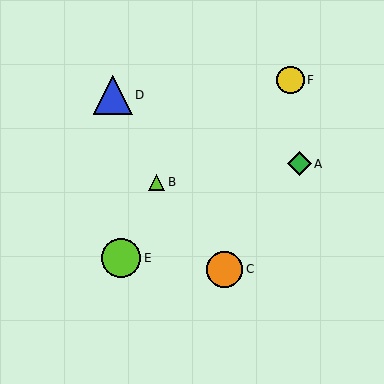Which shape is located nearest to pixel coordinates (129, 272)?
The lime circle (labeled E) at (121, 258) is nearest to that location.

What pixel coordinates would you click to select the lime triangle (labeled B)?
Click at (157, 182) to select the lime triangle B.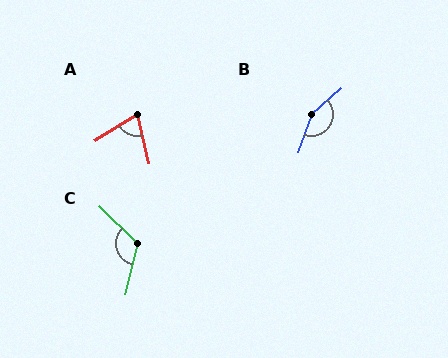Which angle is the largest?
B, at approximately 151 degrees.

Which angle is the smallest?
A, at approximately 72 degrees.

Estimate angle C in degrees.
Approximately 121 degrees.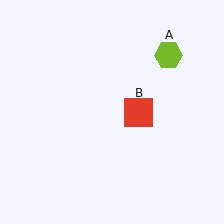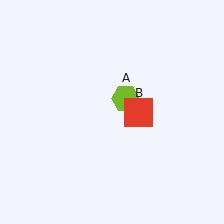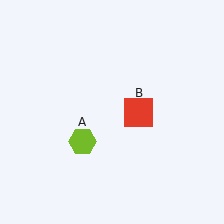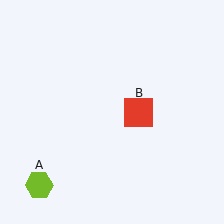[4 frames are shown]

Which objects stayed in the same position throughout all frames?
Red square (object B) remained stationary.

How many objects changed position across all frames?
1 object changed position: lime hexagon (object A).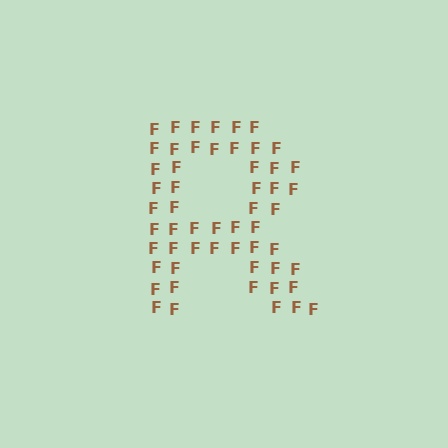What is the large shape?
The large shape is the letter R.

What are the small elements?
The small elements are letter F's.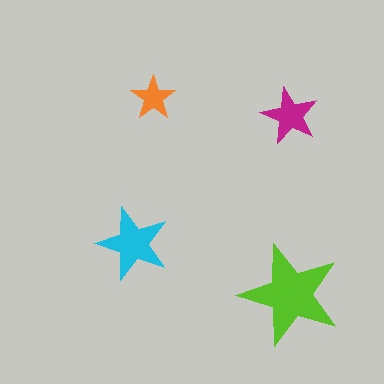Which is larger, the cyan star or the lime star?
The lime one.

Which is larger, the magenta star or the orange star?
The magenta one.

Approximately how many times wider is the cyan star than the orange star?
About 1.5 times wider.